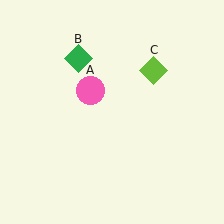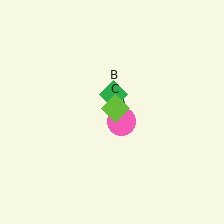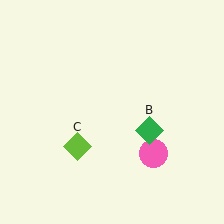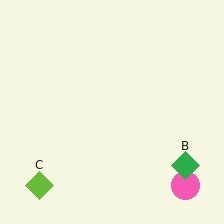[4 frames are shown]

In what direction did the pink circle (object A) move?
The pink circle (object A) moved down and to the right.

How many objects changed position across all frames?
3 objects changed position: pink circle (object A), green diamond (object B), lime diamond (object C).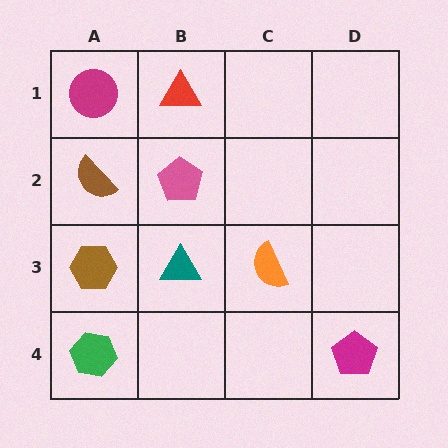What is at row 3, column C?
An orange semicircle.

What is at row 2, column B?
A pink pentagon.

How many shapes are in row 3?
3 shapes.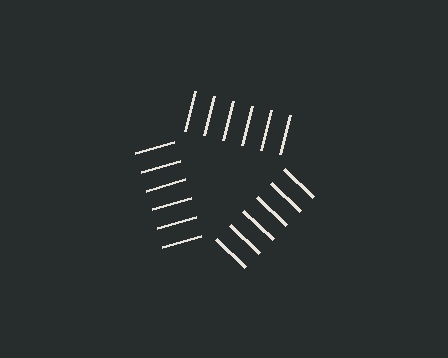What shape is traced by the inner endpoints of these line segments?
An illusory triangle — the line segments terminate on its edges but no continuous stroke is drawn.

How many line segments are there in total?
18 — 6 along each of the 3 edges.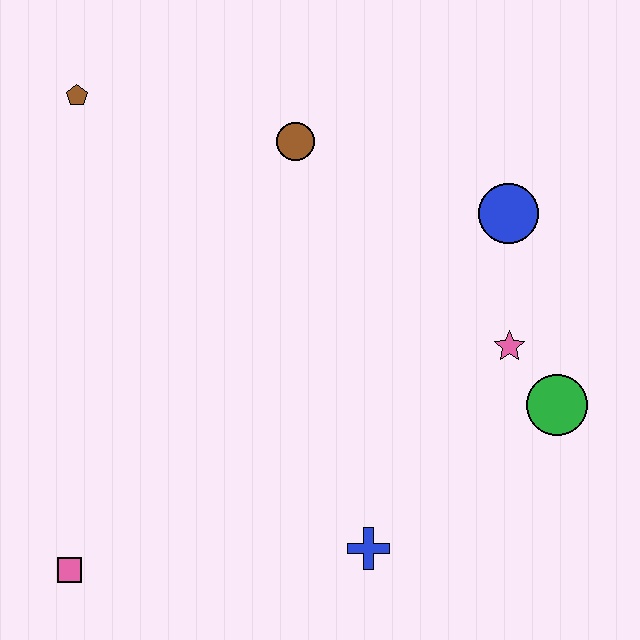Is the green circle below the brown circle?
Yes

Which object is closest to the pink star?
The green circle is closest to the pink star.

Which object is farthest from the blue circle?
The pink square is farthest from the blue circle.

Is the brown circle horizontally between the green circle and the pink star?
No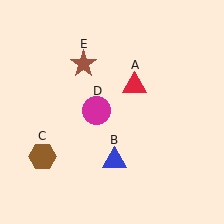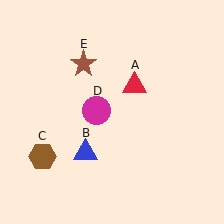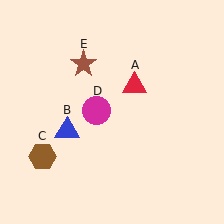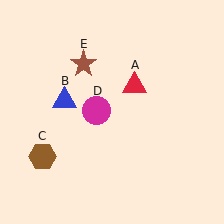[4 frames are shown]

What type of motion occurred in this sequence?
The blue triangle (object B) rotated clockwise around the center of the scene.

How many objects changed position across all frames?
1 object changed position: blue triangle (object B).